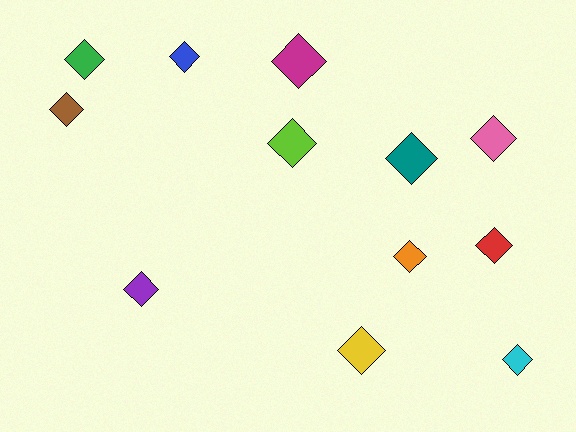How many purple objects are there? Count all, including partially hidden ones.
There is 1 purple object.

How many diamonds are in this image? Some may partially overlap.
There are 12 diamonds.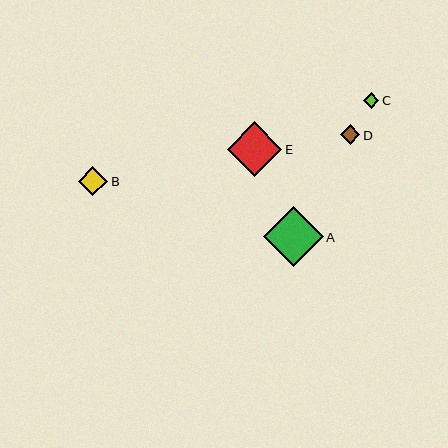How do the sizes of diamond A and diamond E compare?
Diamond A and diamond E are approximately the same size.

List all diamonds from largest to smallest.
From largest to smallest: A, E, B, D, C.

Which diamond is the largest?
Diamond A is the largest with a size of approximately 60 pixels.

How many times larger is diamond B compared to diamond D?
Diamond B is approximately 1.5 times the size of diamond D.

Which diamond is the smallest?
Diamond C is the smallest with a size of approximately 15 pixels.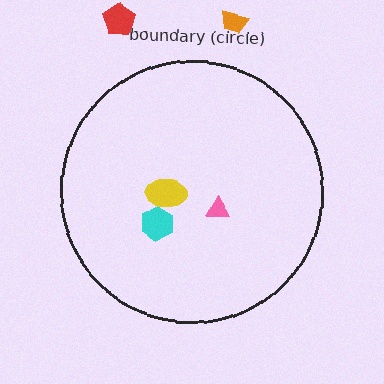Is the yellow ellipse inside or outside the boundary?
Inside.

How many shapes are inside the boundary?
3 inside, 2 outside.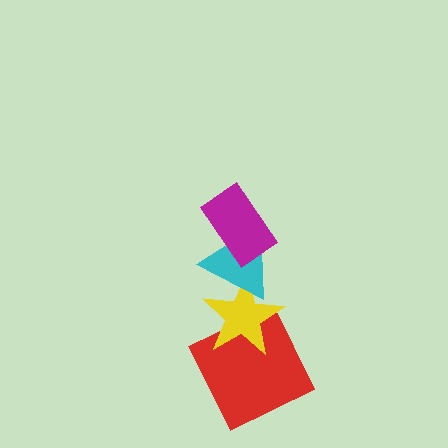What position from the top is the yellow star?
The yellow star is 3rd from the top.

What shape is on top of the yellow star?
The cyan triangle is on top of the yellow star.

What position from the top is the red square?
The red square is 4th from the top.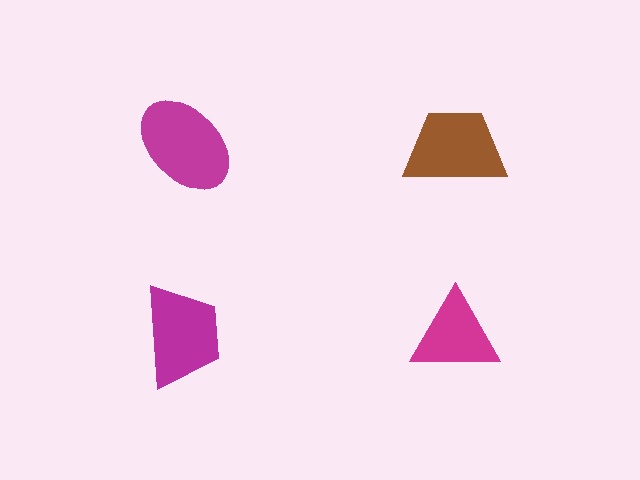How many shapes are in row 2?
2 shapes.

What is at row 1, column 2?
A brown trapezoid.